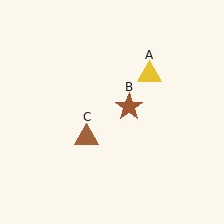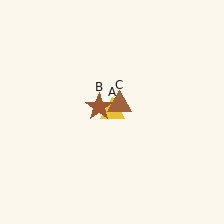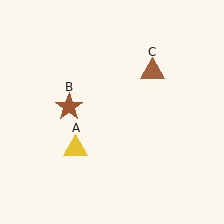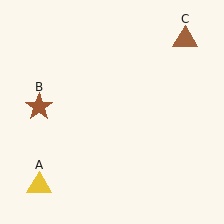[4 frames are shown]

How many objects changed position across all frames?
3 objects changed position: yellow triangle (object A), brown star (object B), brown triangle (object C).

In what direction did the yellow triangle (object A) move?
The yellow triangle (object A) moved down and to the left.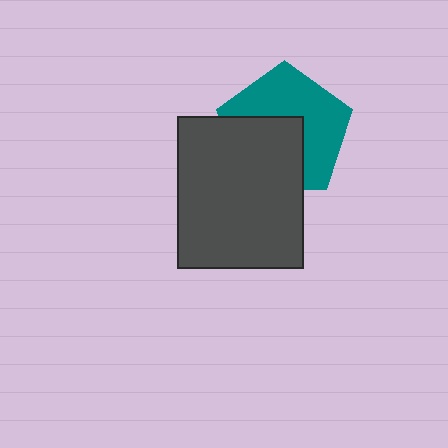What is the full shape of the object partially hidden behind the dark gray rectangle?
The partially hidden object is a teal pentagon.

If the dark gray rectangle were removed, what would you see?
You would see the complete teal pentagon.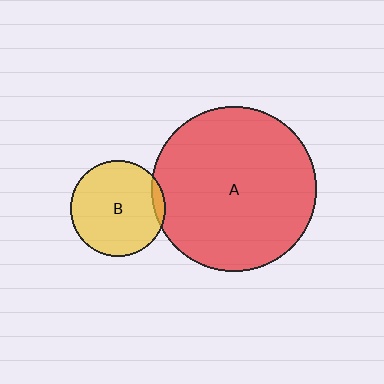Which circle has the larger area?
Circle A (red).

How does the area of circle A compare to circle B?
Approximately 3.0 times.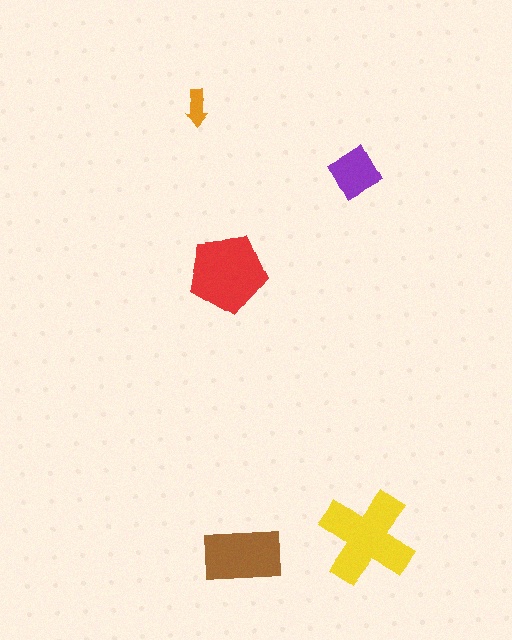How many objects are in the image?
There are 5 objects in the image.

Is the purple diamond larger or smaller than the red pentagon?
Smaller.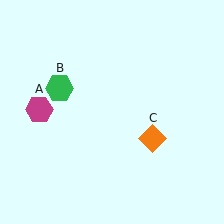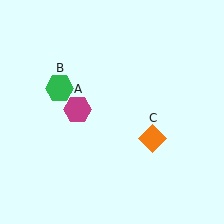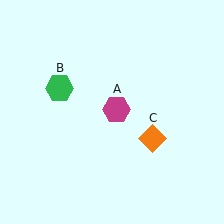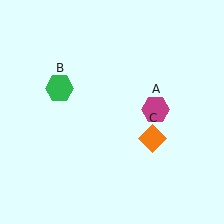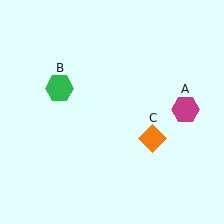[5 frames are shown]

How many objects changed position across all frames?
1 object changed position: magenta hexagon (object A).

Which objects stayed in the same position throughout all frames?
Green hexagon (object B) and orange diamond (object C) remained stationary.